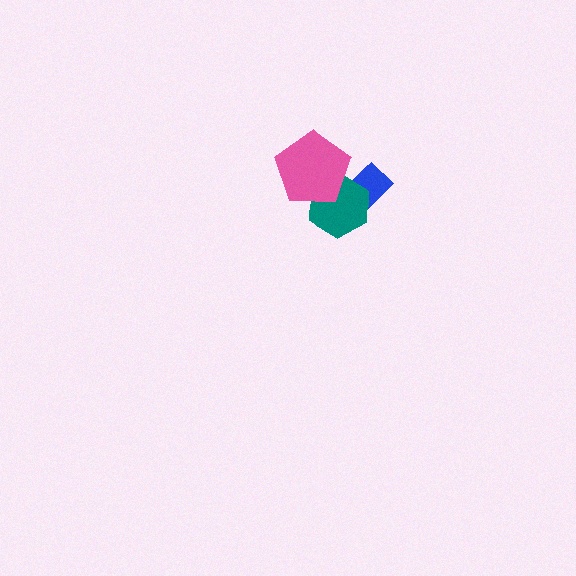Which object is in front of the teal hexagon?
The pink pentagon is in front of the teal hexagon.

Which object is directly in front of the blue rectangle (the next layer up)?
The teal hexagon is directly in front of the blue rectangle.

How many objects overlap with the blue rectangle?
2 objects overlap with the blue rectangle.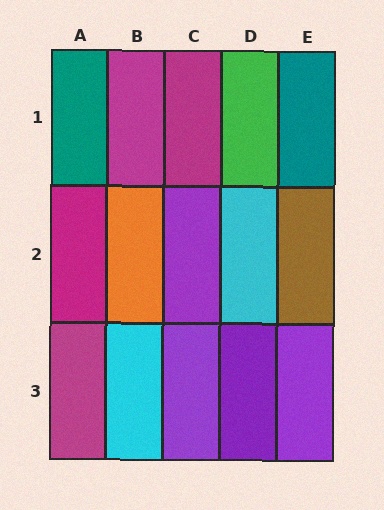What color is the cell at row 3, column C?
Purple.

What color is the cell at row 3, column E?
Purple.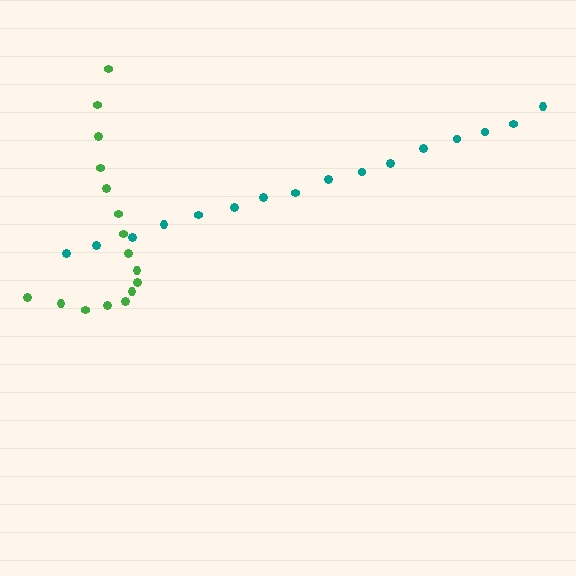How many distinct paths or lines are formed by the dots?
There are 2 distinct paths.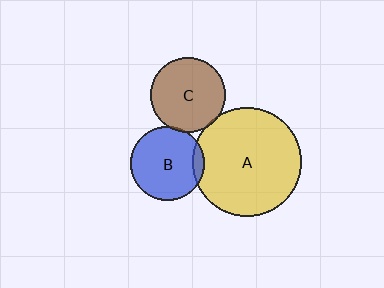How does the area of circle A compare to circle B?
Approximately 2.2 times.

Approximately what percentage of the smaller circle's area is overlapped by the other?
Approximately 5%.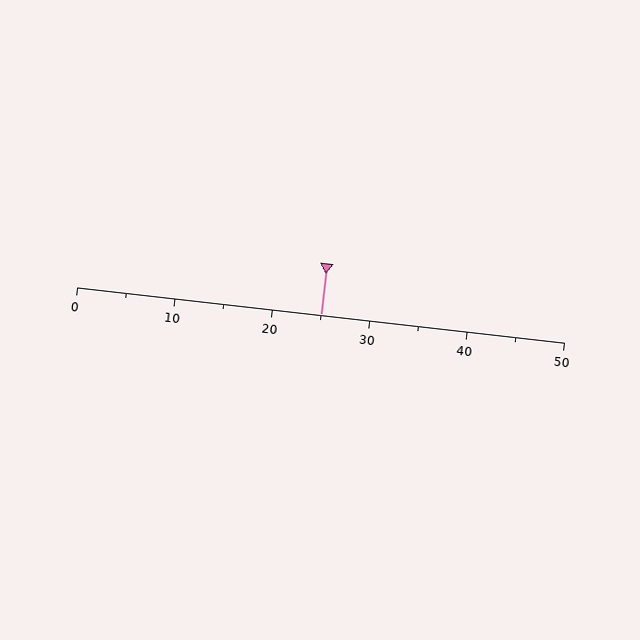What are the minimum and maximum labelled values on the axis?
The axis runs from 0 to 50.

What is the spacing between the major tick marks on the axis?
The major ticks are spaced 10 apart.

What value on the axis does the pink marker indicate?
The marker indicates approximately 25.